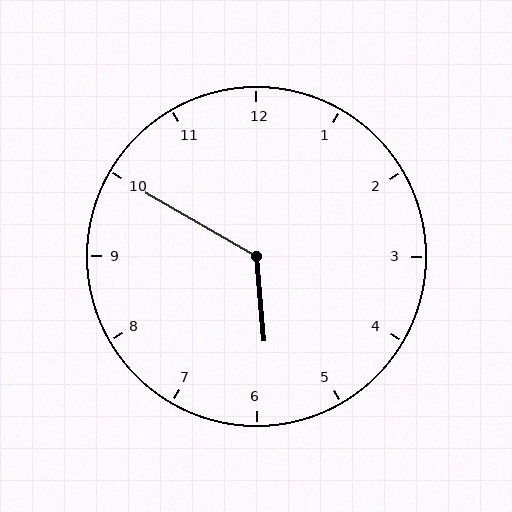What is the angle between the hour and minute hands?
Approximately 125 degrees.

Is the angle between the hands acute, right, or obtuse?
It is obtuse.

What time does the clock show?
5:50.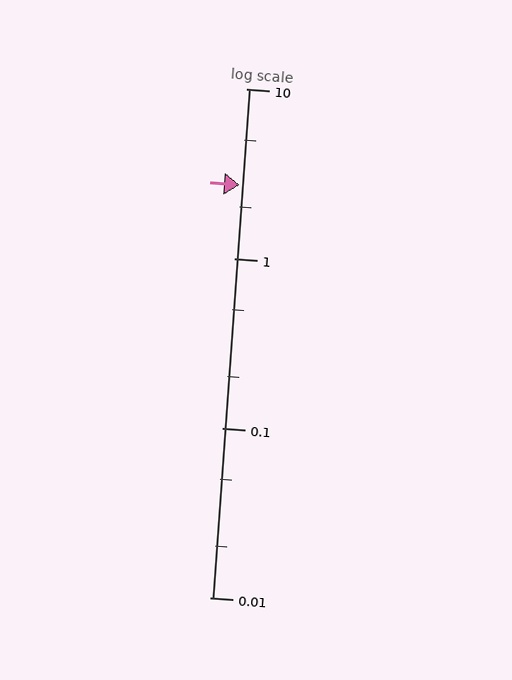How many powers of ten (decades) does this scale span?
The scale spans 3 decades, from 0.01 to 10.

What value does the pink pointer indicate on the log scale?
The pointer indicates approximately 2.7.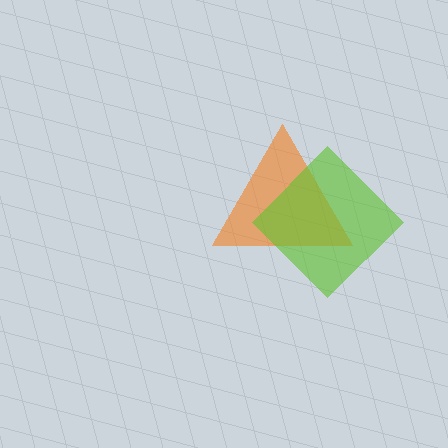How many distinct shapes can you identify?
There are 2 distinct shapes: an orange triangle, a lime diamond.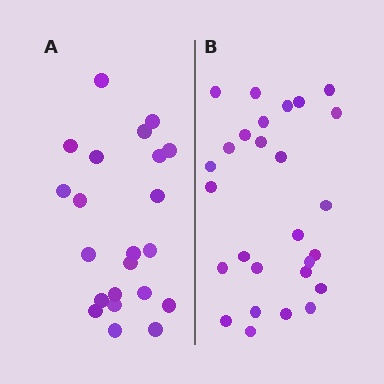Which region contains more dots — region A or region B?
Region B (the right region) has more dots.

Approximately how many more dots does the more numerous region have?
Region B has about 5 more dots than region A.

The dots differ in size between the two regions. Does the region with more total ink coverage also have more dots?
No. Region A has more total ink coverage because its dots are larger, but region B actually contains more individual dots. Total area can be misleading — the number of items is what matters here.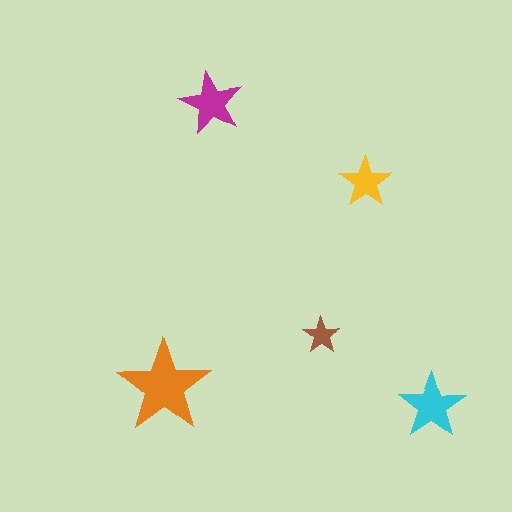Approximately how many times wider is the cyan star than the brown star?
About 2 times wider.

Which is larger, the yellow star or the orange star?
The orange one.